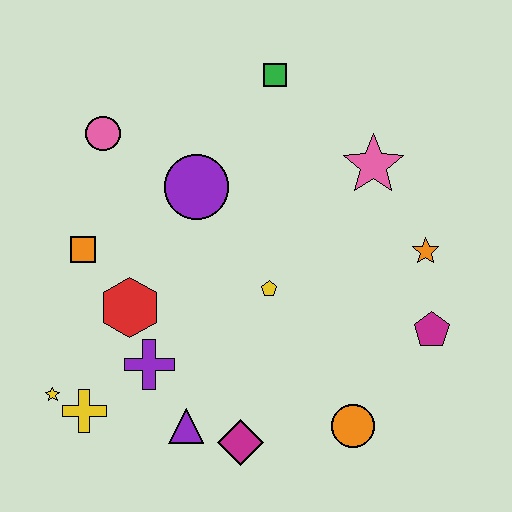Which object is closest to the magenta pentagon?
The orange star is closest to the magenta pentagon.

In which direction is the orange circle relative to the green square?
The orange circle is below the green square.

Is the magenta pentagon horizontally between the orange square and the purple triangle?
No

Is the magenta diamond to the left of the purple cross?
No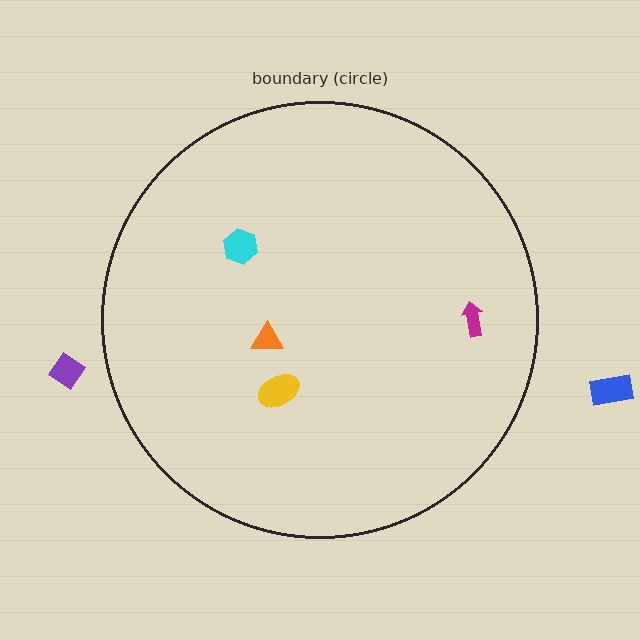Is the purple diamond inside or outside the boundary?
Outside.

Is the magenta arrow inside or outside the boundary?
Inside.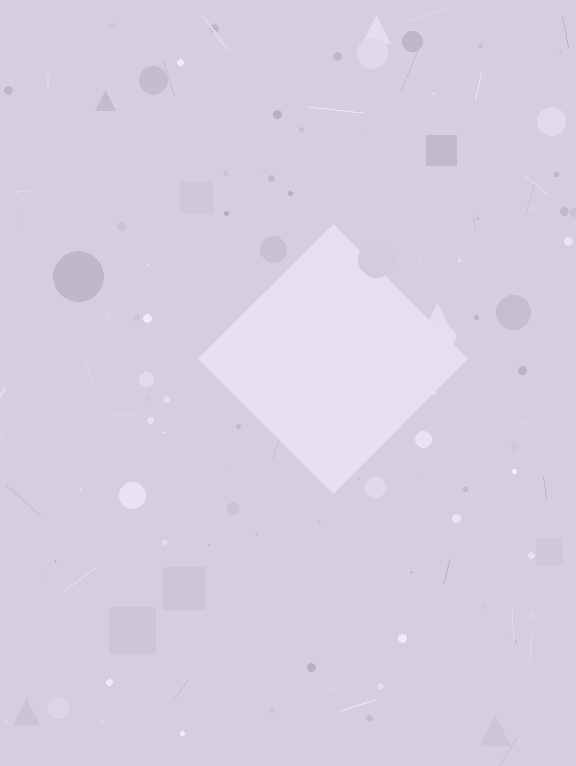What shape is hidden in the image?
A diamond is hidden in the image.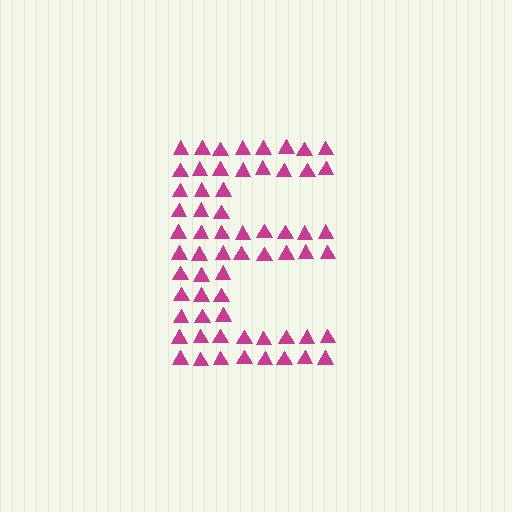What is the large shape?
The large shape is the letter E.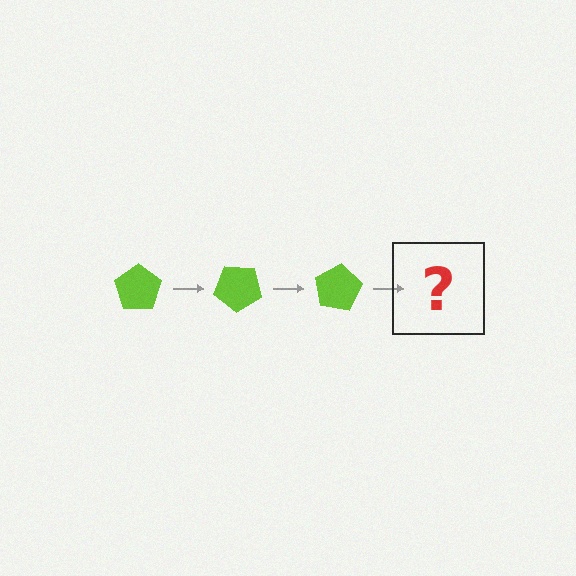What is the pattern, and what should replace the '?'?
The pattern is that the pentagon rotates 40 degrees each step. The '?' should be a lime pentagon rotated 120 degrees.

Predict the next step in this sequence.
The next step is a lime pentagon rotated 120 degrees.